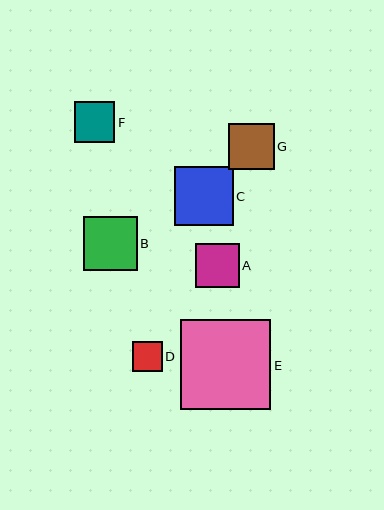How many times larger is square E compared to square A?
Square E is approximately 2.0 times the size of square A.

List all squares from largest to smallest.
From largest to smallest: E, C, B, G, A, F, D.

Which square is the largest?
Square E is the largest with a size of approximately 90 pixels.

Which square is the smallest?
Square D is the smallest with a size of approximately 30 pixels.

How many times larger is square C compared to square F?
Square C is approximately 1.5 times the size of square F.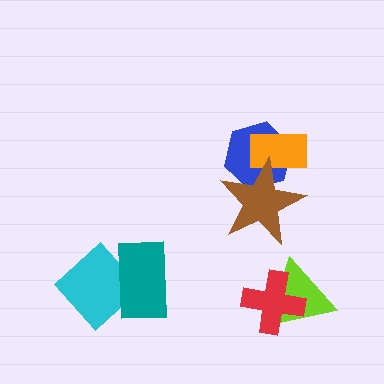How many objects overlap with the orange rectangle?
2 objects overlap with the orange rectangle.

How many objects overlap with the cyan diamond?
1 object overlaps with the cyan diamond.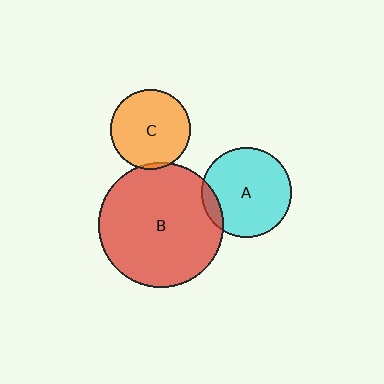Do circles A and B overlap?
Yes.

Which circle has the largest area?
Circle B (red).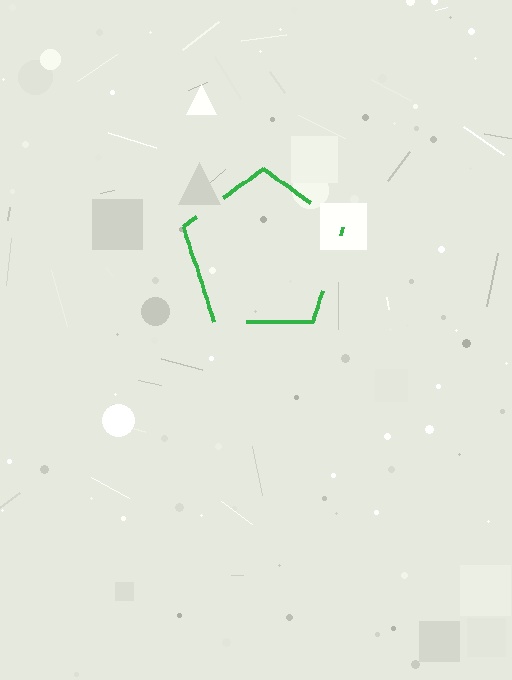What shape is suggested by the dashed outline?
The dashed outline suggests a pentagon.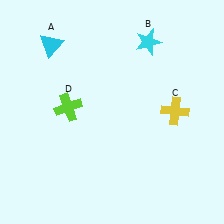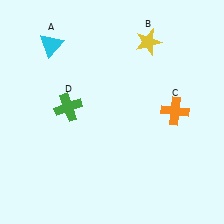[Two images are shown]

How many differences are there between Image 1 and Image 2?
There are 3 differences between the two images.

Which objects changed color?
B changed from cyan to yellow. C changed from yellow to orange. D changed from lime to green.